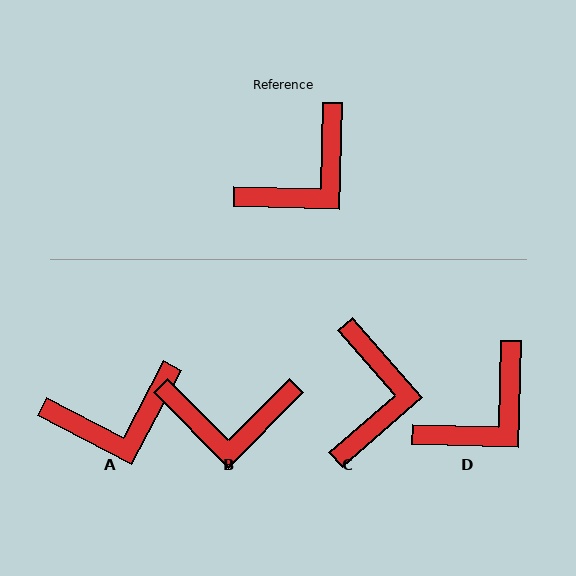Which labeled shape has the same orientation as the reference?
D.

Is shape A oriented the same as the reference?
No, it is off by about 26 degrees.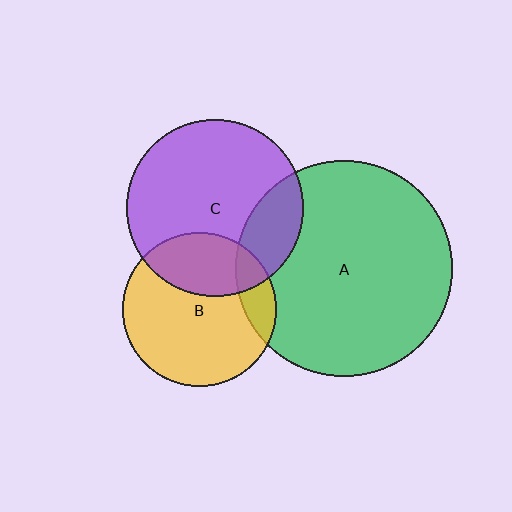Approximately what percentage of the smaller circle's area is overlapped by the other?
Approximately 30%.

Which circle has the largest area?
Circle A (green).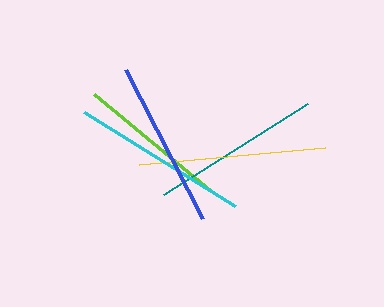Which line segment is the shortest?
The lime line is the shortest at approximately 152 pixels.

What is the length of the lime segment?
The lime segment is approximately 152 pixels long.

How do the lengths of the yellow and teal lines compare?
The yellow and teal lines are approximately the same length.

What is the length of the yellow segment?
The yellow segment is approximately 187 pixels long.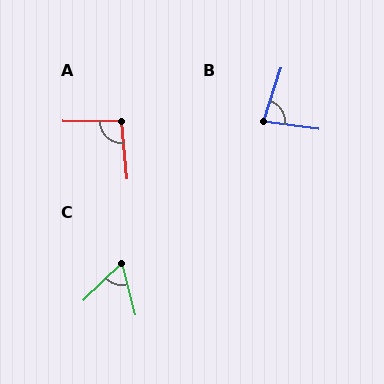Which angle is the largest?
A, at approximately 95 degrees.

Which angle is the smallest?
C, at approximately 60 degrees.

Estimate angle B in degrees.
Approximately 80 degrees.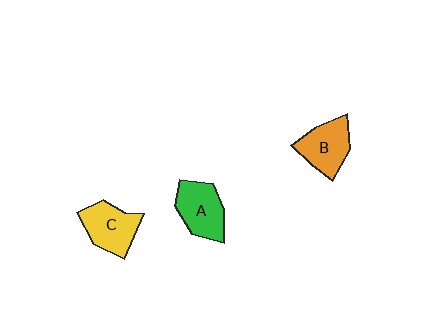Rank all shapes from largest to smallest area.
From largest to smallest: A (green), C (yellow), B (orange).